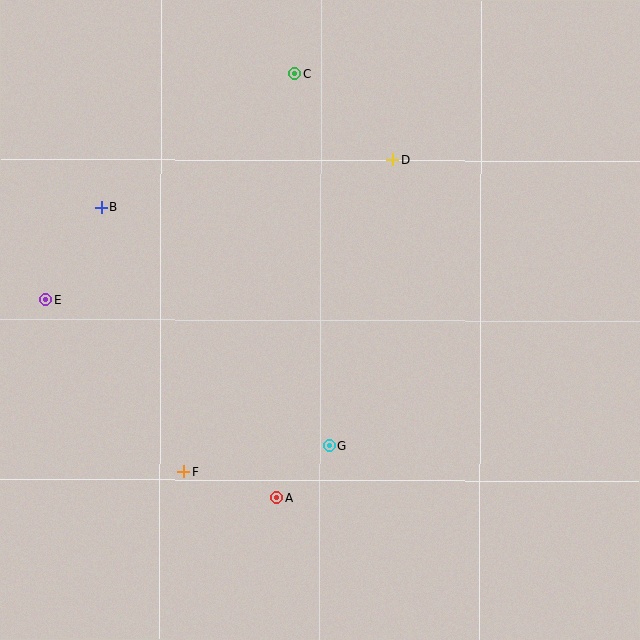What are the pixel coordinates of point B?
Point B is at (102, 207).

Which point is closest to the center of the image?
Point G at (329, 446) is closest to the center.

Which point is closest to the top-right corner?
Point D is closest to the top-right corner.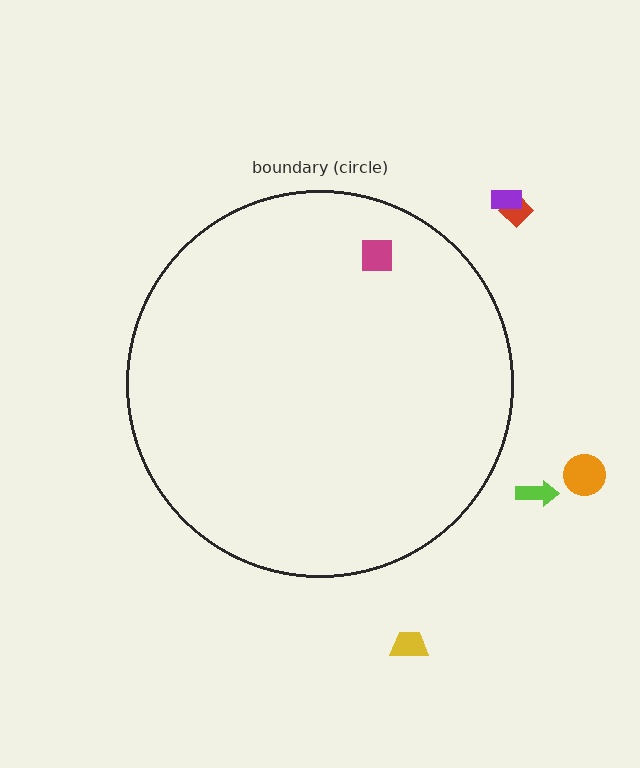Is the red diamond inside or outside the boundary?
Outside.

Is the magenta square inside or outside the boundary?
Inside.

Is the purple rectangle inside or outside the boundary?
Outside.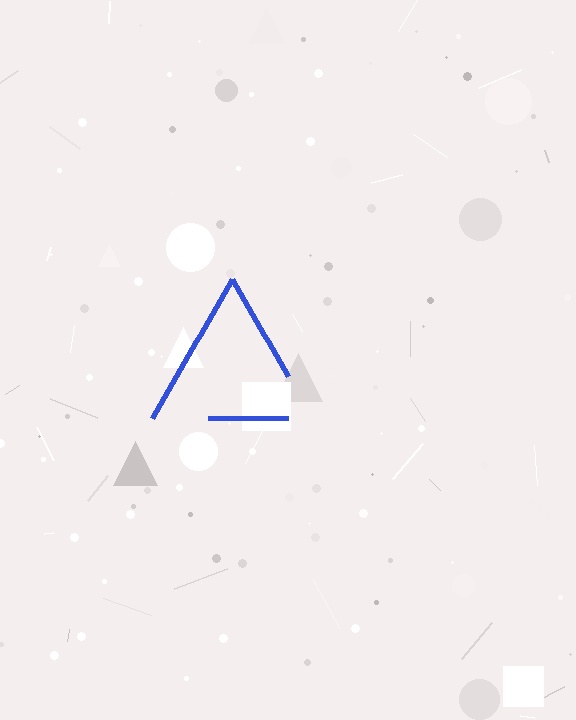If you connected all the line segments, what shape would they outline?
They would outline a triangle.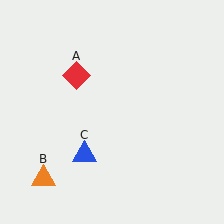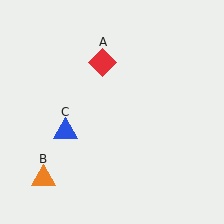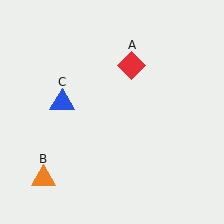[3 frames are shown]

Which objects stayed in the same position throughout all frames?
Orange triangle (object B) remained stationary.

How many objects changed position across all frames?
2 objects changed position: red diamond (object A), blue triangle (object C).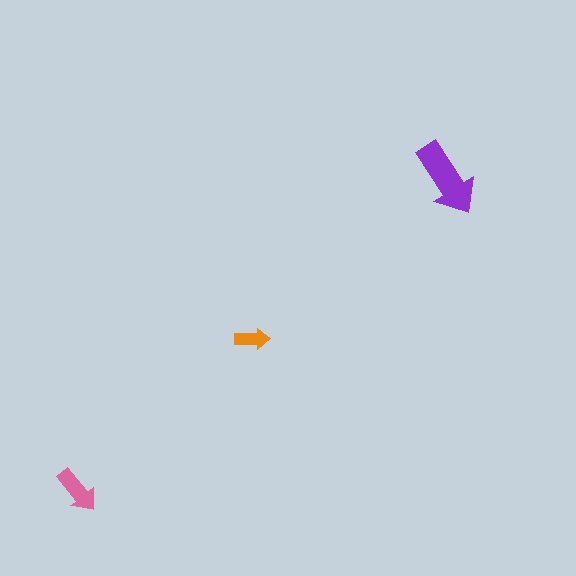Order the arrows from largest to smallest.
the purple one, the pink one, the orange one.